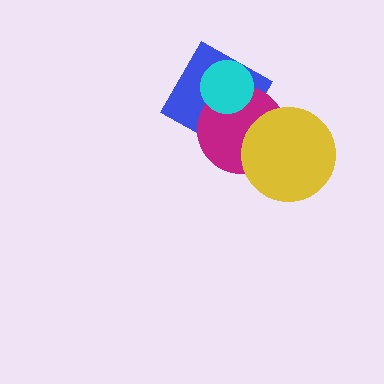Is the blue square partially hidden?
Yes, it is partially covered by another shape.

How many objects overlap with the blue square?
2 objects overlap with the blue square.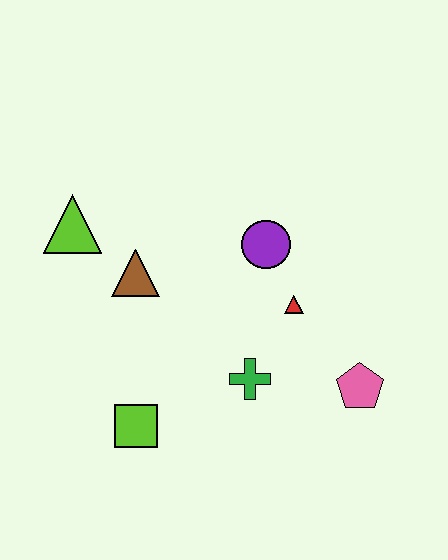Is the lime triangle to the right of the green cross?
No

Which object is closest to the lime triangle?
The brown triangle is closest to the lime triangle.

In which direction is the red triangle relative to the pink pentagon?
The red triangle is above the pink pentagon.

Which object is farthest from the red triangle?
The lime triangle is farthest from the red triangle.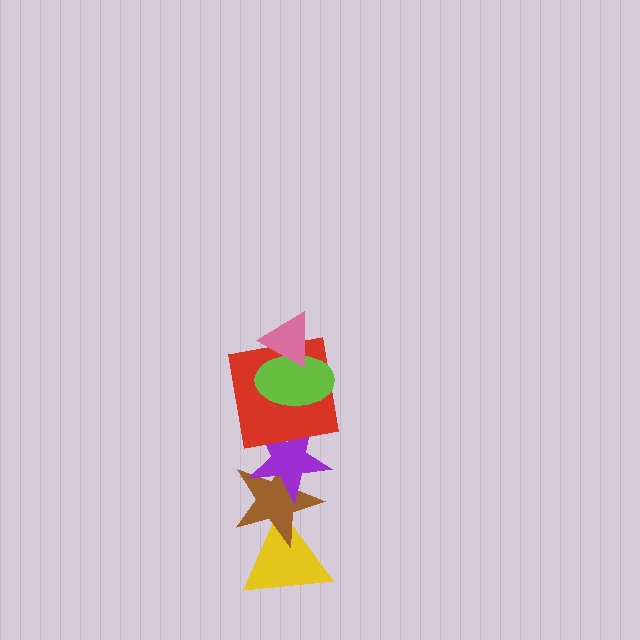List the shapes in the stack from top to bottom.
From top to bottom: the pink triangle, the lime ellipse, the red square, the purple star, the brown star, the yellow triangle.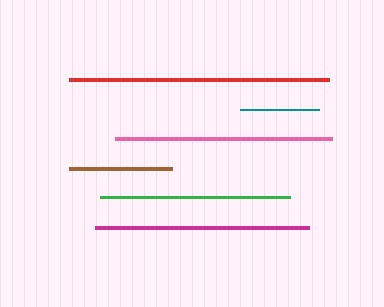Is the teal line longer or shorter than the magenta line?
The magenta line is longer than the teal line.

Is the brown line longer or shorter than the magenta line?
The magenta line is longer than the brown line.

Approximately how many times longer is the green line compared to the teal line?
The green line is approximately 2.4 times the length of the teal line.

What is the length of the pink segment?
The pink segment is approximately 217 pixels long.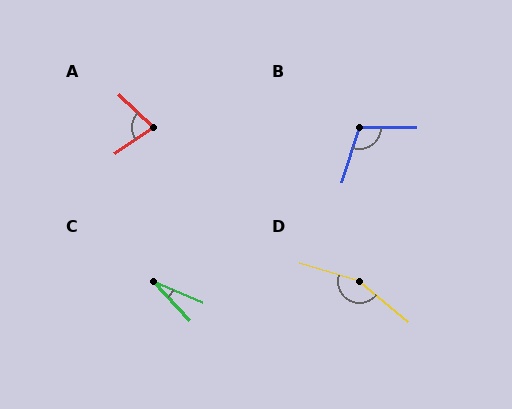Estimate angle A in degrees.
Approximately 78 degrees.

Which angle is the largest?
D, at approximately 158 degrees.